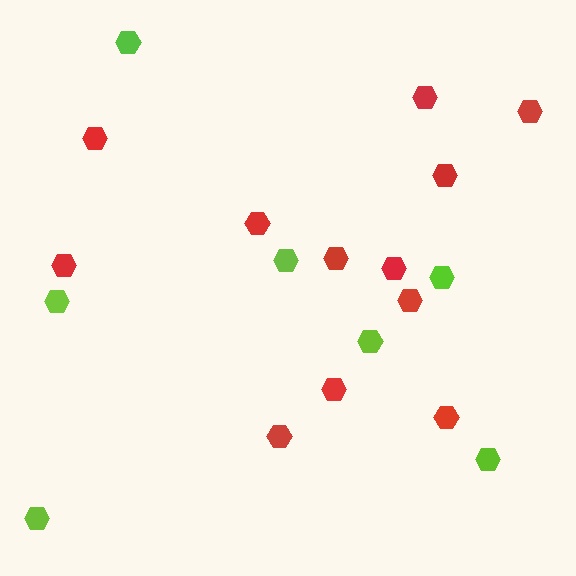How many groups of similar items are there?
There are 2 groups: one group of red hexagons (12) and one group of lime hexagons (7).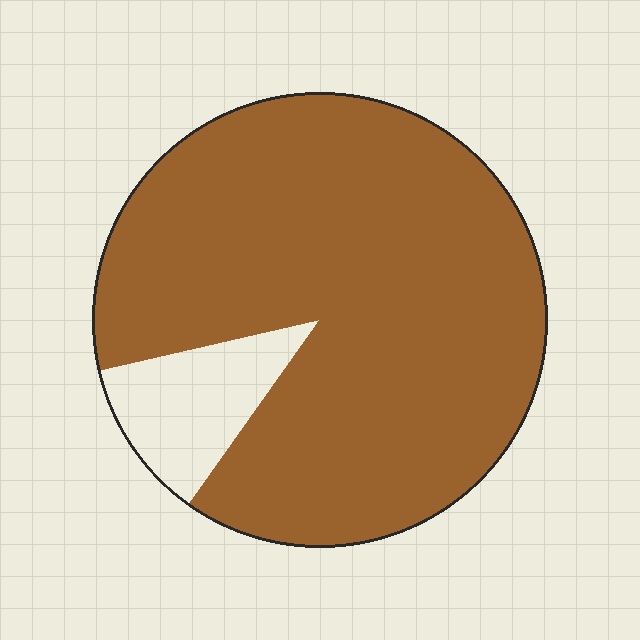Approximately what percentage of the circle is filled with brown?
Approximately 90%.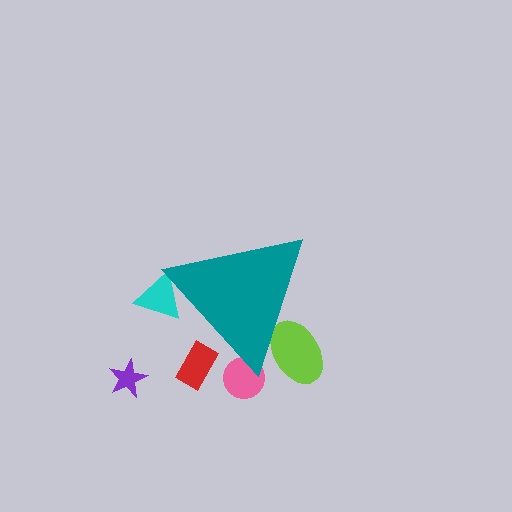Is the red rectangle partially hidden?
Yes, the red rectangle is partially hidden behind the teal triangle.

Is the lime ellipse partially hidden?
Yes, the lime ellipse is partially hidden behind the teal triangle.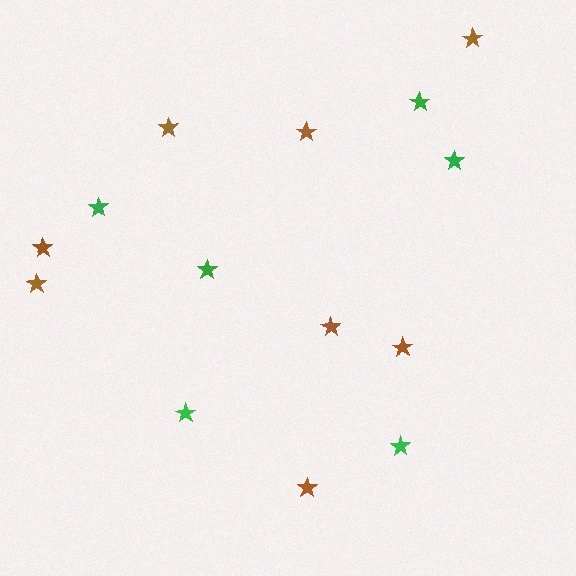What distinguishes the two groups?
There are 2 groups: one group of brown stars (8) and one group of green stars (6).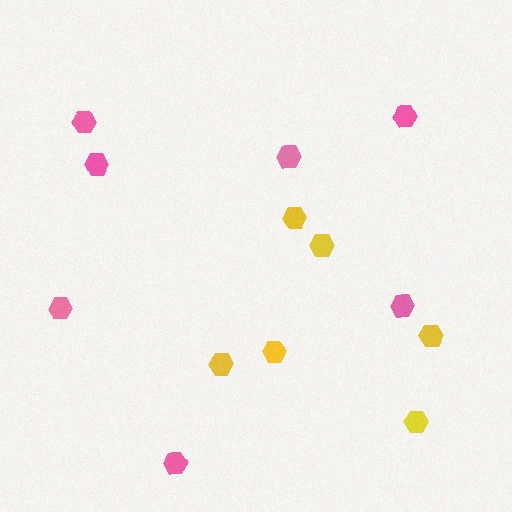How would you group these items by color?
There are 2 groups: one group of pink hexagons (7) and one group of yellow hexagons (6).